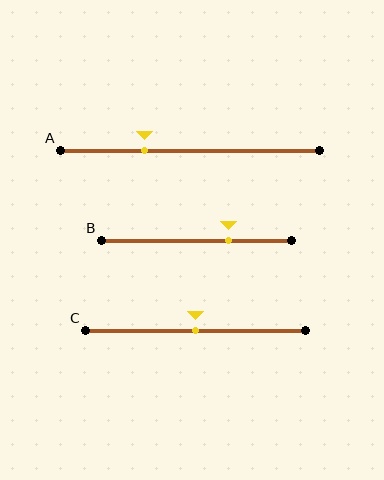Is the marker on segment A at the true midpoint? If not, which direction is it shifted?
No, the marker on segment A is shifted to the left by about 17% of the segment length.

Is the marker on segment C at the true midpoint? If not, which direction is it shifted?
Yes, the marker on segment C is at the true midpoint.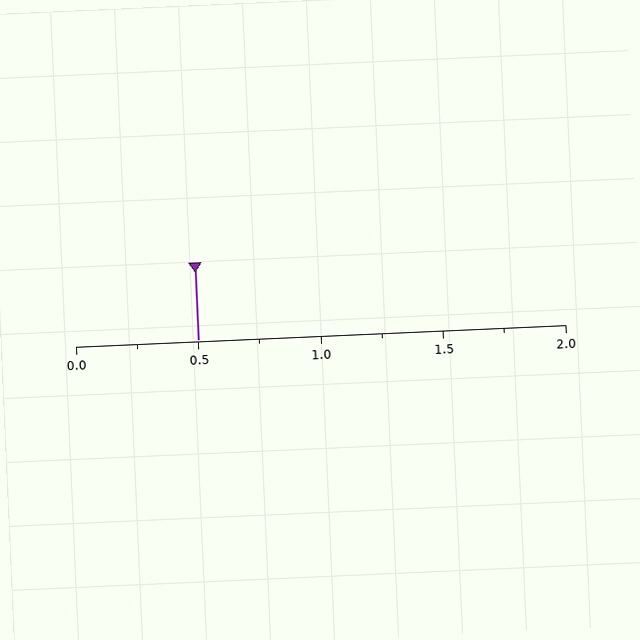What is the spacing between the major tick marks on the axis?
The major ticks are spaced 0.5 apart.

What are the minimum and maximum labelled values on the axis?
The axis runs from 0.0 to 2.0.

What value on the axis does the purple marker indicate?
The marker indicates approximately 0.5.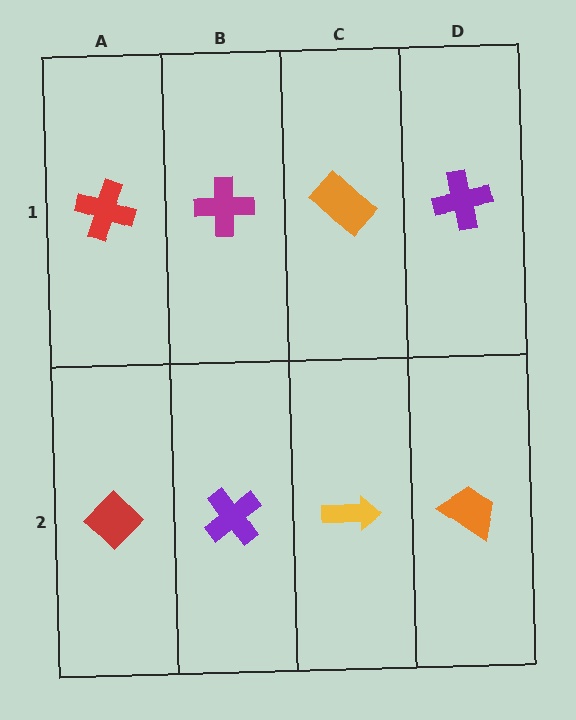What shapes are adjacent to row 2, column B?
A magenta cross (row 1, column B), a red diamond (row 2, column A), a yellow arrow (row 2, column C).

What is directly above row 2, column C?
An orange rectangle.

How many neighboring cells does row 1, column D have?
2.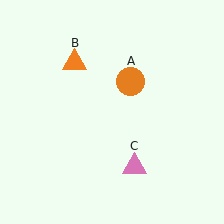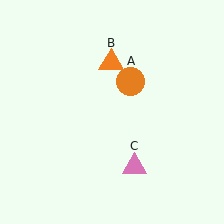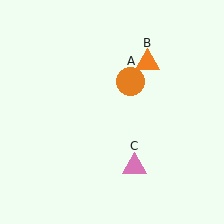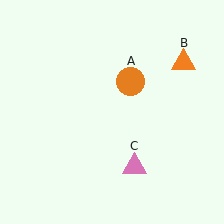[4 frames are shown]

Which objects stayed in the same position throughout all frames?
Orange circle (object A) and pink triangle (object C) remained stationary.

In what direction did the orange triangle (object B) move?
The orange triangle (object B) moved right.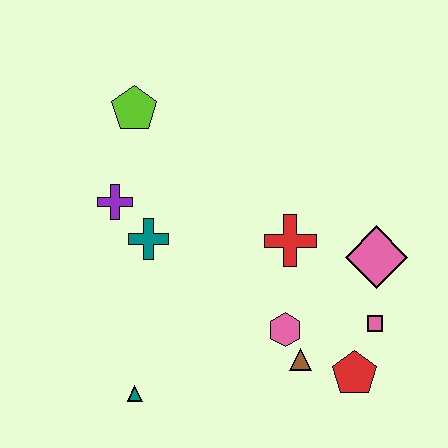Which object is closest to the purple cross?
The teal cross is closest to the purple cross.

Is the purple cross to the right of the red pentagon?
No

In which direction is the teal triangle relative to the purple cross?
The teal triangle is below the purple cross.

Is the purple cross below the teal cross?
No